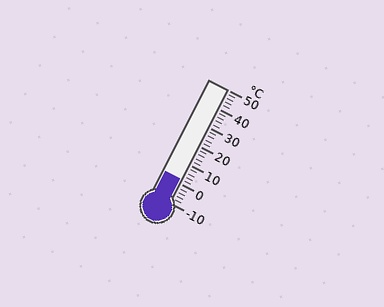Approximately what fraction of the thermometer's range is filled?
The thermometer is filled to approximately 20% of its range.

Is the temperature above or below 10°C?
The temperature is below 10°C.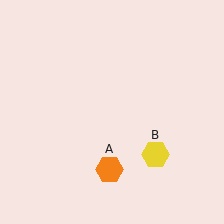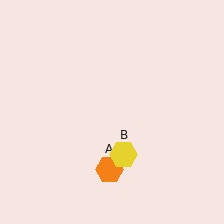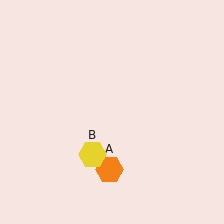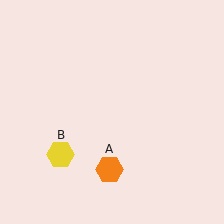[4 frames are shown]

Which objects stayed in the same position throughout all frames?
Orange hexagon (object A) remained stationary.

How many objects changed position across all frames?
1 object changed position: yellow hexagon (object B).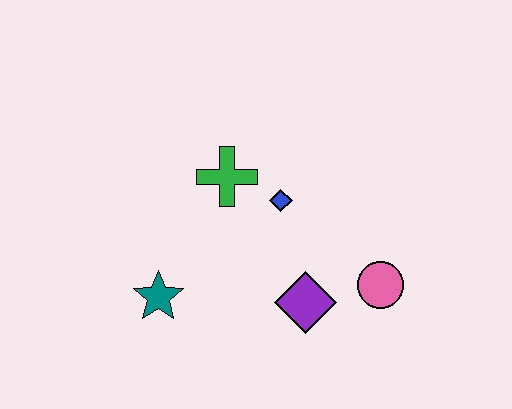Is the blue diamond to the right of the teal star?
Yes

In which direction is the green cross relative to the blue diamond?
The green cross is to the left of the blue diamond.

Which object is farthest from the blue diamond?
The teal star is farthest from the blue diamond.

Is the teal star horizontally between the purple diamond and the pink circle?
No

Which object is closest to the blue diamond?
The green cross is closest to the blue diamond.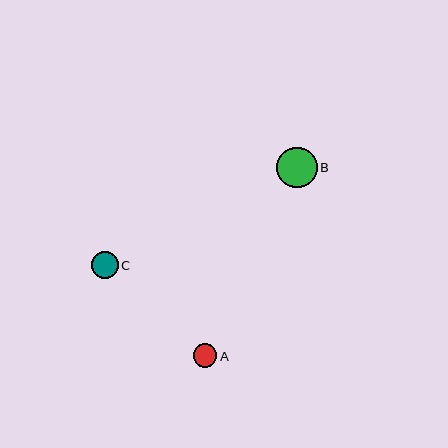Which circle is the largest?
Circle B is the largest with a size of approximately 41 pixels.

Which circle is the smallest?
Circle A is the smallest with a size of approximately 24 pixels.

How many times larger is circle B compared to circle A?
Circle B is approximately 1.7 times the size of circle A.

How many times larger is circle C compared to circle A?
Circle C is approximately 1.1 times the size of circle A.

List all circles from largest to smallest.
From largest to smallest: B, C, A.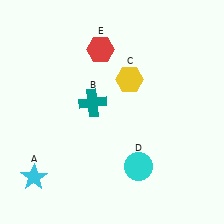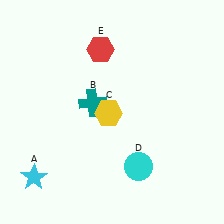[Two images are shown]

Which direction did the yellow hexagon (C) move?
The yellow hexagon (C) moved down.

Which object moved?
The yellow hexagon (C) moved down.